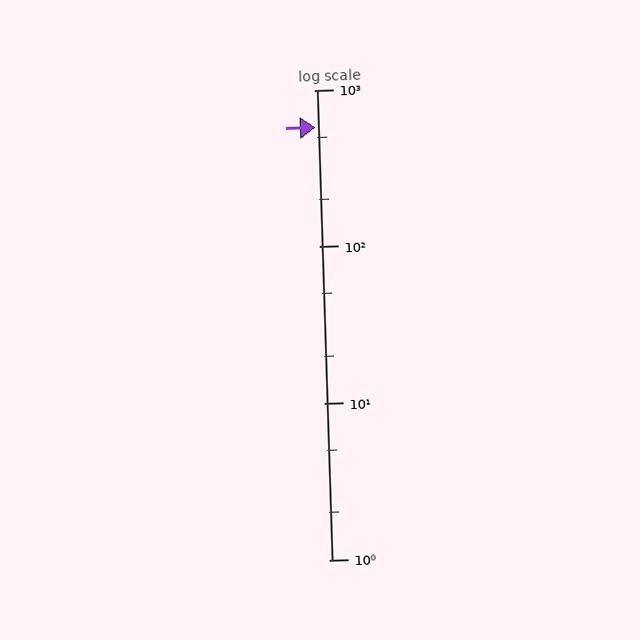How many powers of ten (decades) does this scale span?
The scale spans 3 decades, from 1 to 1000.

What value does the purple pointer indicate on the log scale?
The pointer indicates approximately 580.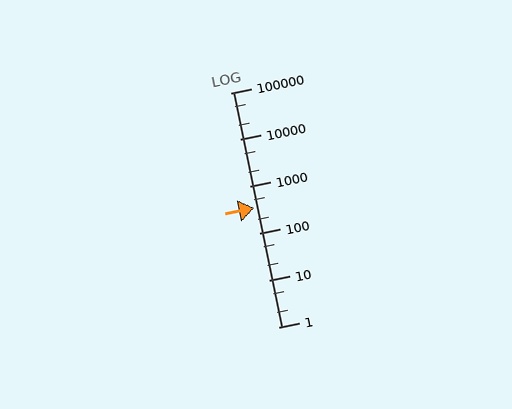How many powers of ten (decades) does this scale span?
The scale spans 5 decades, from 1 to 100000.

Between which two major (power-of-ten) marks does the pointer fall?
The pointer is between 100 and 1000.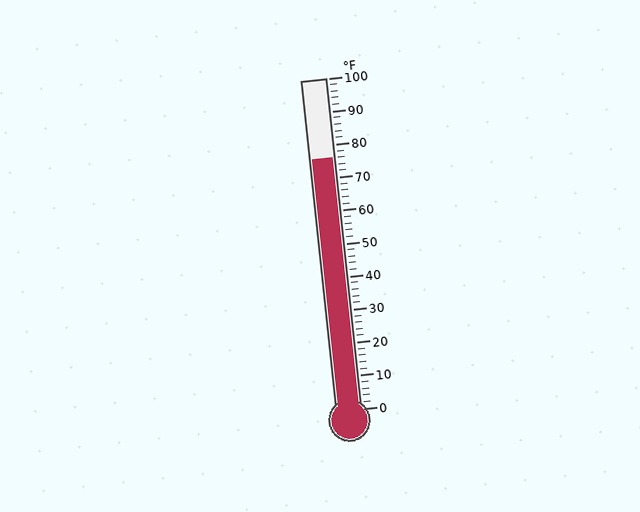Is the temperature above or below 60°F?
The temperature is above 60°F.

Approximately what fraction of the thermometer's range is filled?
The thermometer is filled to approximately 75% of its range.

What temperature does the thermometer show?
The thermometer shows approximately 76°F.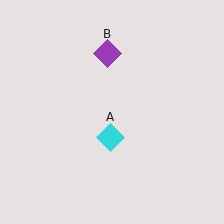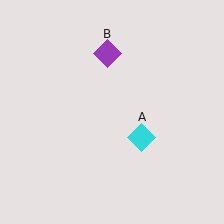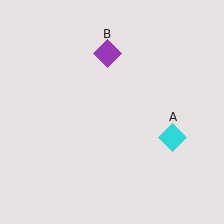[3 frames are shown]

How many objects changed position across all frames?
1 object changed position: cyan diamond (object A).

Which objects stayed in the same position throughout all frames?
Purple diamond (object B) remained stationary.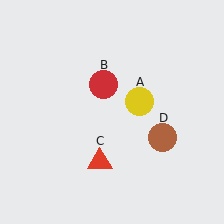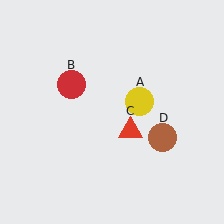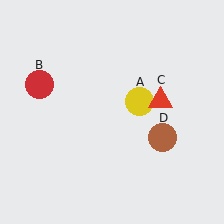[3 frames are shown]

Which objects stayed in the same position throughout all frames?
Yellow circle (object A) and brown circle (object D) remained stationary.